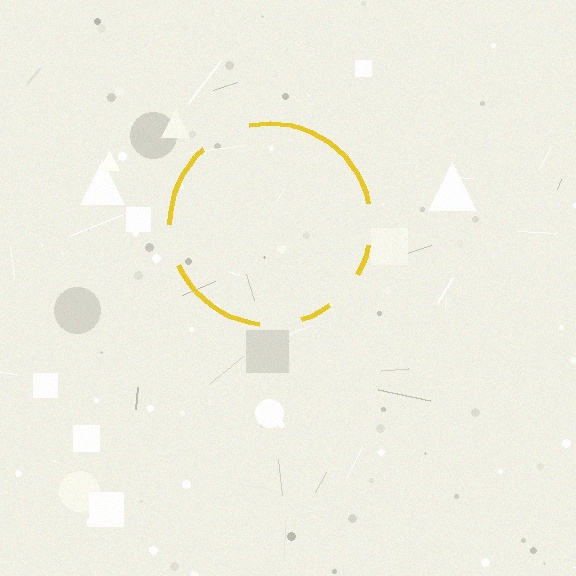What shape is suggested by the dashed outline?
The dashed outline suggests a circle.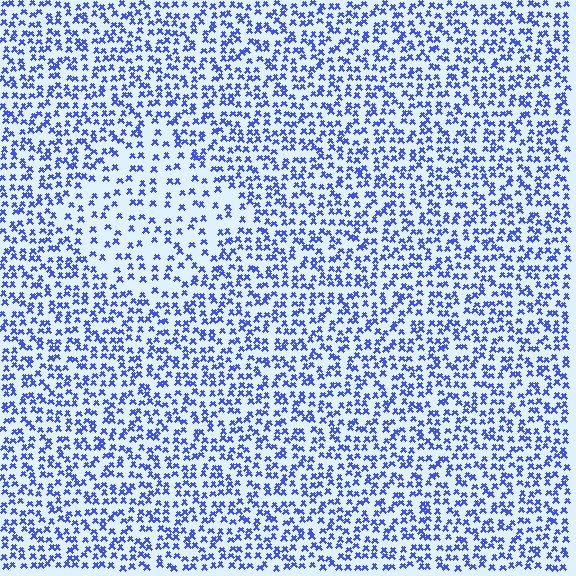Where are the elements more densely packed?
The elements are more densely packed outside the diamond boundary.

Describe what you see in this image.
The image contains small blue elements arranged at two different densities. A diamond-shaped region is visible where the elements are less densely packed than the surrounding area.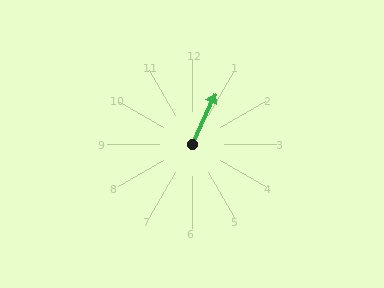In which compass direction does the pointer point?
Northeast.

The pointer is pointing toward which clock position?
Roughly 1 o'clock.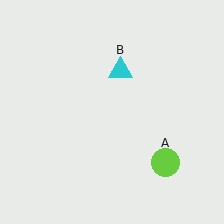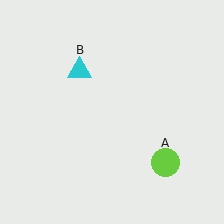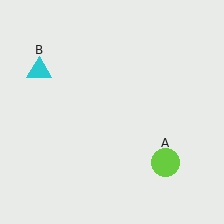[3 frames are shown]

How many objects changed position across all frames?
1 object changed position: cyan triangle (object B).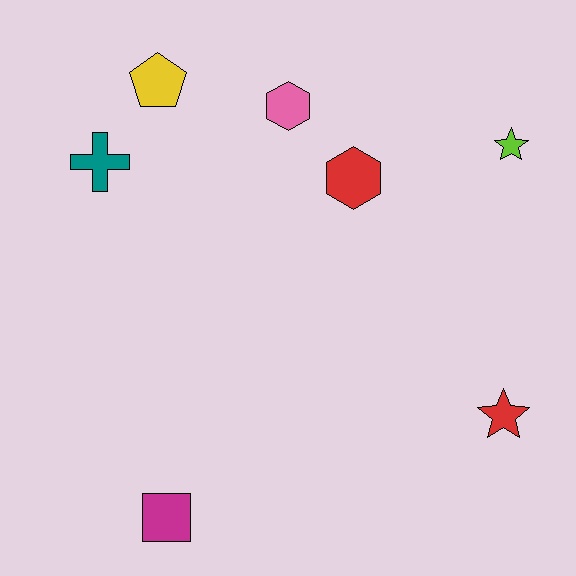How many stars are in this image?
There are 2 stars.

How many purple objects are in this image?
There are no purple objects.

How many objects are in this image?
There are 7 objects.